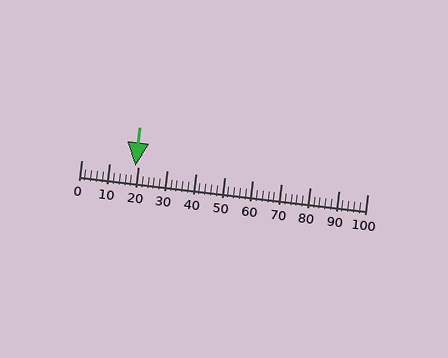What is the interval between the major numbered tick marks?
The major tick marks are spaced 10 units apart.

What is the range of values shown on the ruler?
The ruler shows values from 0 to 100.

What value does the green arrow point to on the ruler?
The green arrow points to approximately 19.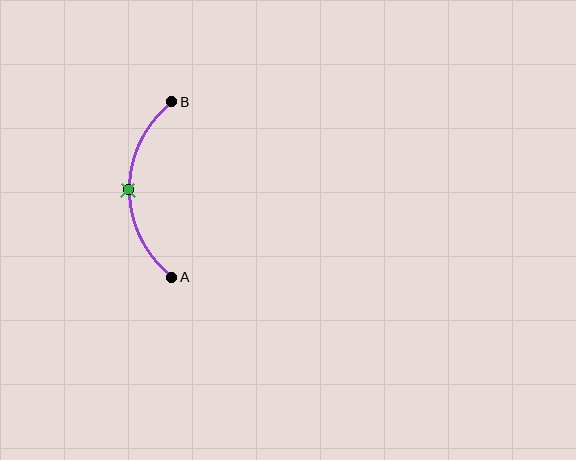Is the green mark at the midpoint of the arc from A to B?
Yes. The green mark lies on the arc at equal arc-length from both A and B — it is the arc midpoint.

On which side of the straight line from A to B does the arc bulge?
The arc bulges to the left of the straight line connecting A and B.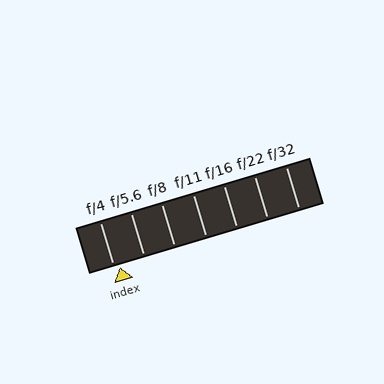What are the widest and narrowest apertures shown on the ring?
The widest aperture shown is f/4 and the narrowest is f/32.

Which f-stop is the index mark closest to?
The index mark is closest to f/4.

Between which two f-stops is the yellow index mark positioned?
The index mark is between f/4 and f/5.6.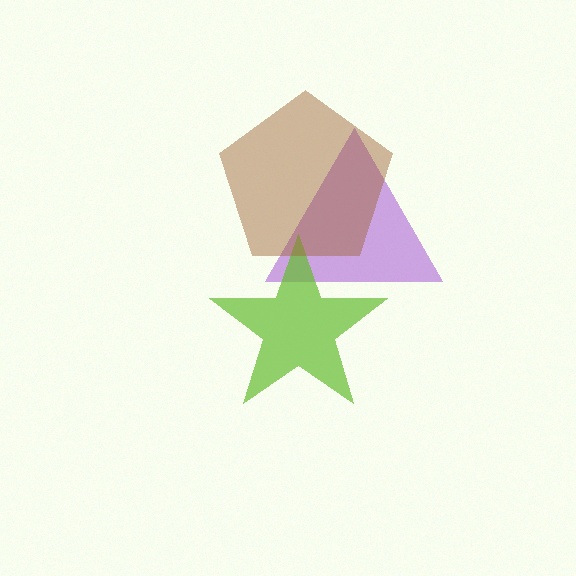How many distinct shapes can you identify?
There are 3 distinct shapes: a purple triangle, a lime star, a brown pentagon.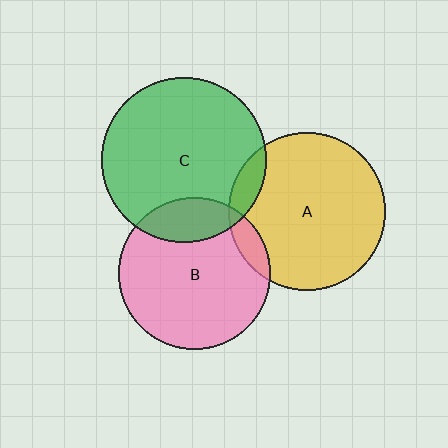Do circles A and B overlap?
Yes.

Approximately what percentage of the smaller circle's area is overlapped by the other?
Approximately 10%.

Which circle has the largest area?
Circle C (green).